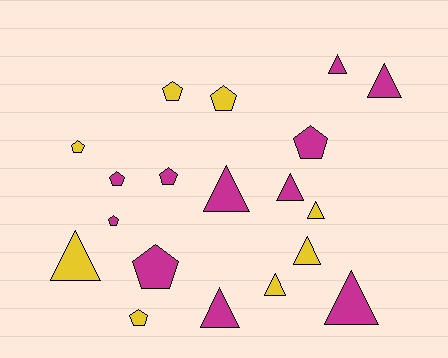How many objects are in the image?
There are 19 objects.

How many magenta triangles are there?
There are 6 magenta triangles.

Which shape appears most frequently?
Triangle, with 10 objects.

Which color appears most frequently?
Magenta, with 11 objects.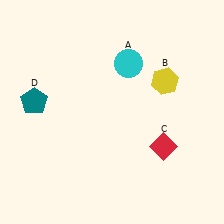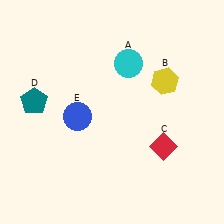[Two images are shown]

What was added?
A blue circle (E) was added in Image 2.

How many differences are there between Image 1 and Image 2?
There is 1 difference between the two images.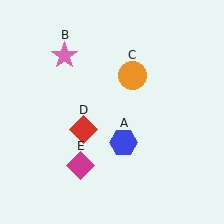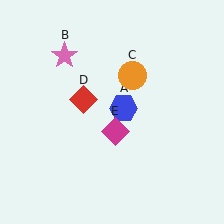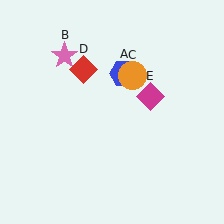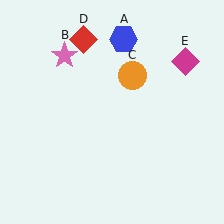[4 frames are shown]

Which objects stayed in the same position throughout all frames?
Pink star (object B) and orange circle (object C) remained stationary.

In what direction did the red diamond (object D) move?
The red diamond (object D) moved up.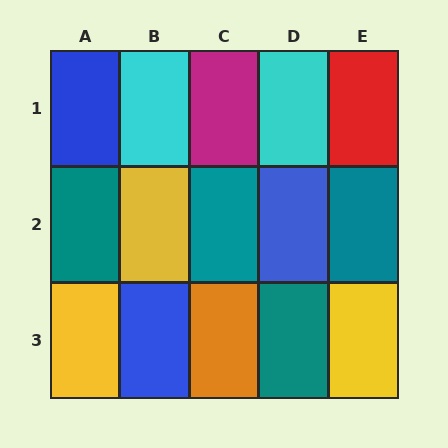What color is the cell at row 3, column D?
Teal.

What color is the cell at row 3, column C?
Orange.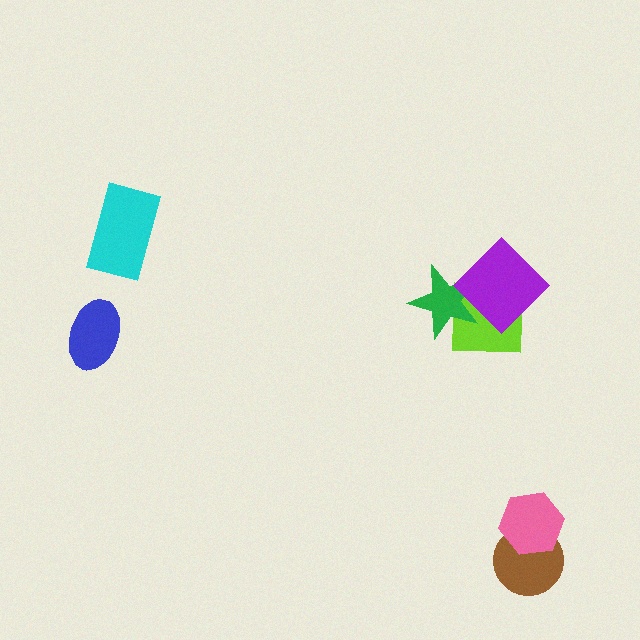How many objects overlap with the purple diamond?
2 objects overlap with the purple diamond.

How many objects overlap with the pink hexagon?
1 object overlaps with the pink hexagon.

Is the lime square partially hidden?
Yes, it is partially covered by another shape.